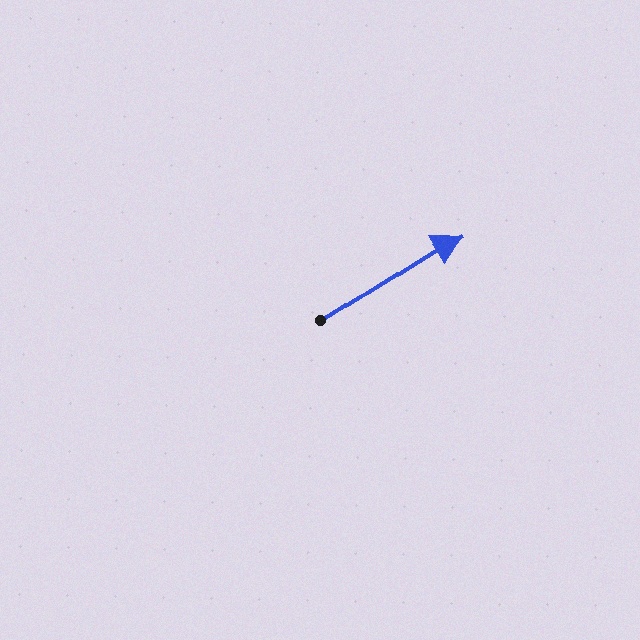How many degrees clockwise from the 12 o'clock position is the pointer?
Approximately 58 degrees.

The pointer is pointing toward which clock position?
Roughly 2 o'clock.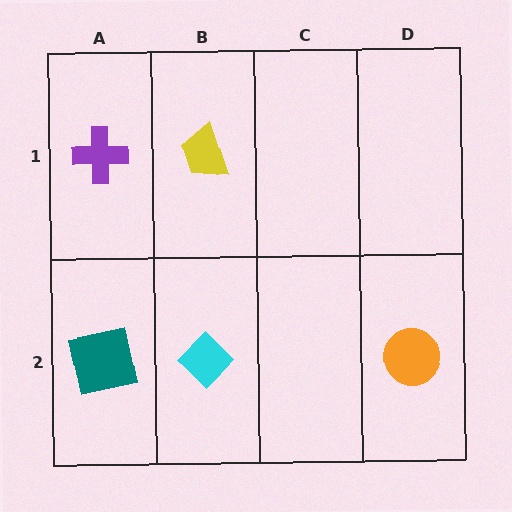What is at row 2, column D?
An orange circle.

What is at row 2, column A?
A teal square.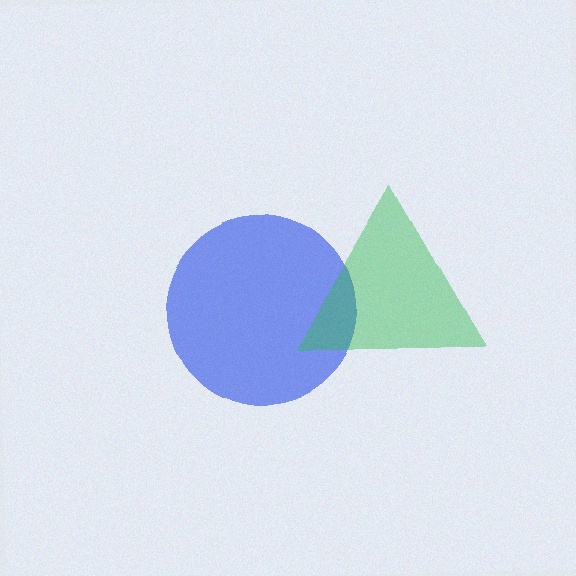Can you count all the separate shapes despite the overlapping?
Yes, there are 2 separate shapes.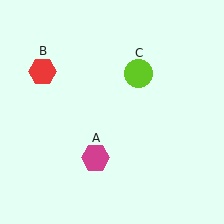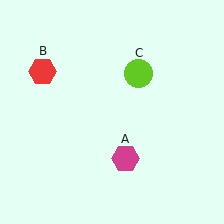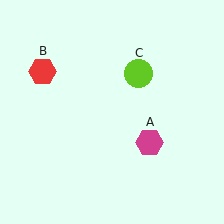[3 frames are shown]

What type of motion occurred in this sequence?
The magenta hexagon (object A) rotated counterclockwise around the center of the scene.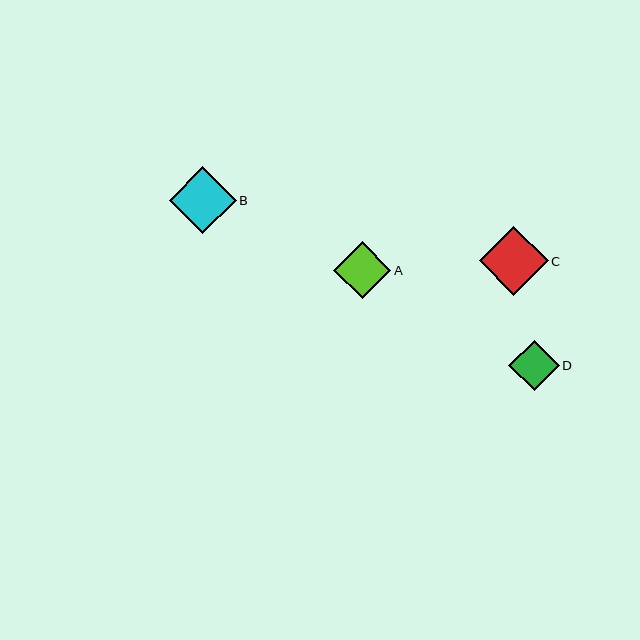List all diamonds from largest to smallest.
From largest to smallest: C, B, A, D.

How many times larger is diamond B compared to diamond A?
Diamond B is approximately 1.2 times the size of diamond A.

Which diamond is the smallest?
Diamond D is the smallest with a size of approximately 50 pixels.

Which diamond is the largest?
Diamond C is the largest with a size of approximately 69 pixels.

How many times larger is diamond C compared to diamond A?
Diamond C is approximately 1.2 times the size of diamond A.